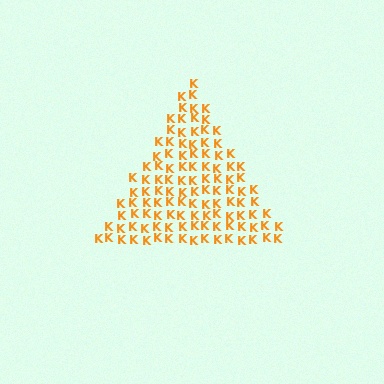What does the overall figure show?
The overall figure shows a triangle.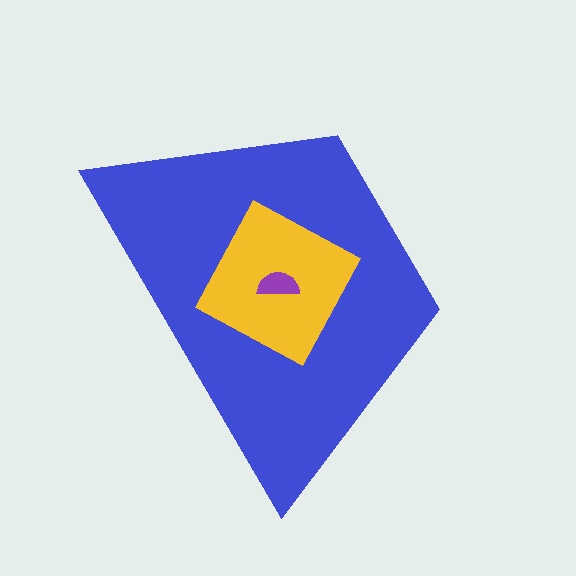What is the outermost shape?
The blue trapezoid.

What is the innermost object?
The purple semicircle.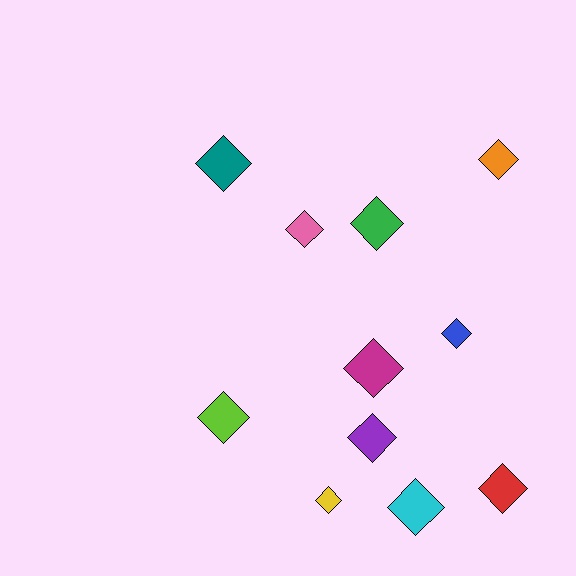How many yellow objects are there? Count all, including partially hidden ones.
There is 1 yellow object.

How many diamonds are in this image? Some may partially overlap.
There are 11 diamonds.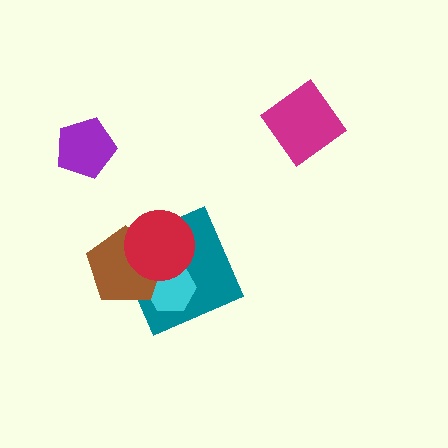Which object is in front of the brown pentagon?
The red circle is in front of the brown pentagon.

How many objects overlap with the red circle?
3 objects overlap with the red circle.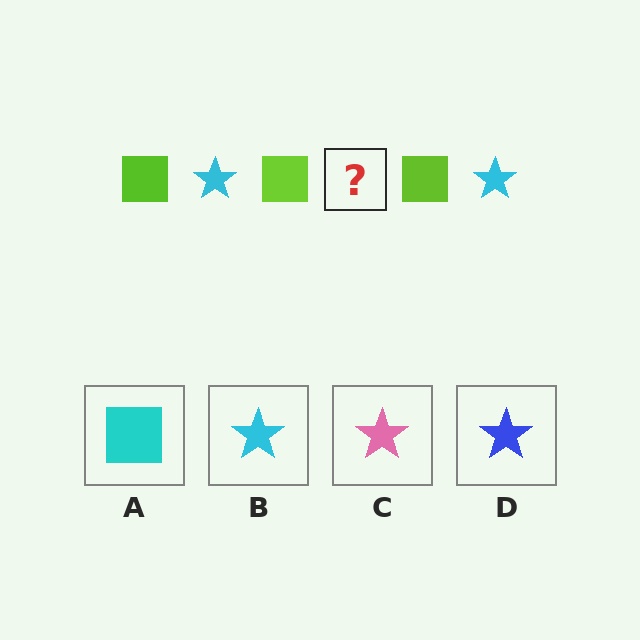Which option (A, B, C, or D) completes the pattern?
B.